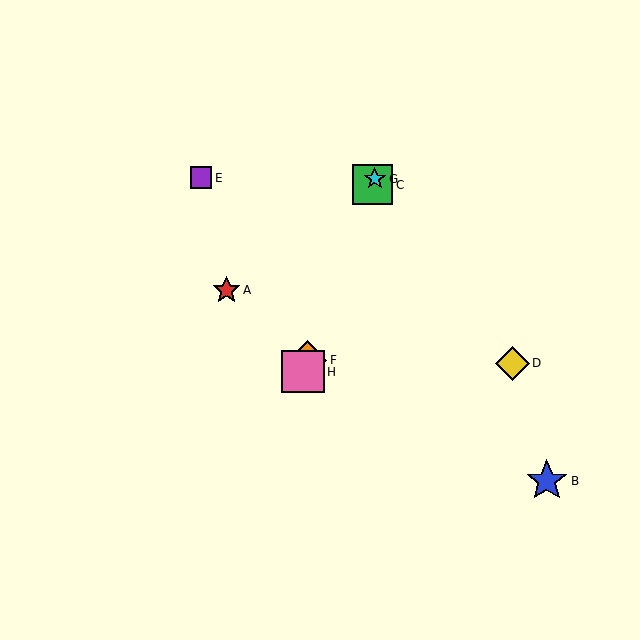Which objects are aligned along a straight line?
Objects C, F, G, H are aligned along a straight line.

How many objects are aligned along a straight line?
4 objects (C, F, G, H) are aligned along a straight line.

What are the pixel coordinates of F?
Object F is at (307, 360).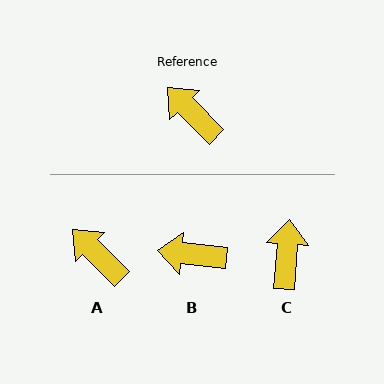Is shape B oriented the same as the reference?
No, it is off by about 39 degrees.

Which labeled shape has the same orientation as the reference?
A.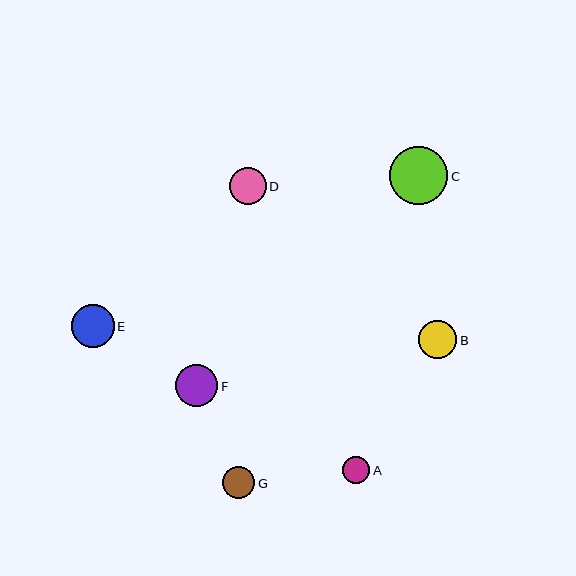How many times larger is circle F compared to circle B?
Circle F is approximately 1.1 times the size of circle B.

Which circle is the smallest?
Circle A is the smallest with a size of approximately 27 pixels.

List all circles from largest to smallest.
From largest to smallest: C, E, F, B, D, G, A.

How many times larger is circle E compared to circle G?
Circle E is approximately 1.3 times the size of circle G.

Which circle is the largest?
Circle C is the largest with a size of approximately 58 pixels.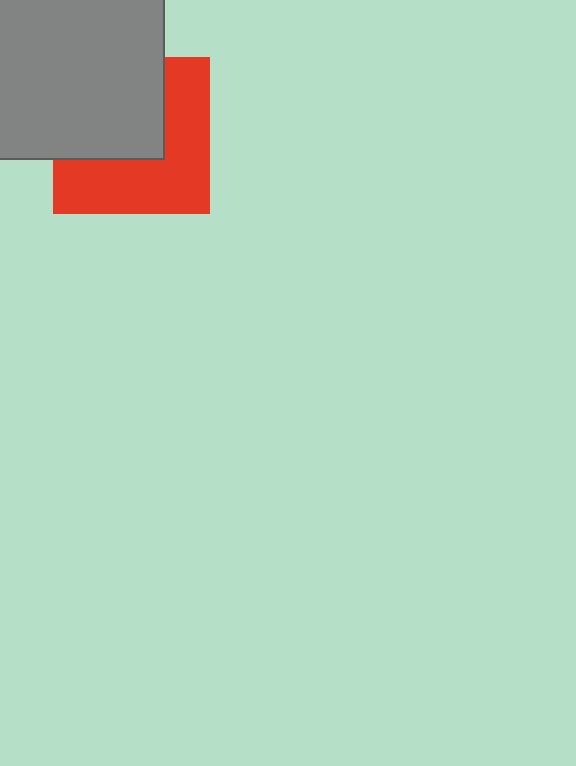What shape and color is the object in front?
The object in front is a gray square.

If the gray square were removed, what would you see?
You would see the complete red square.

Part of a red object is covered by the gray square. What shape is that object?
It is a square.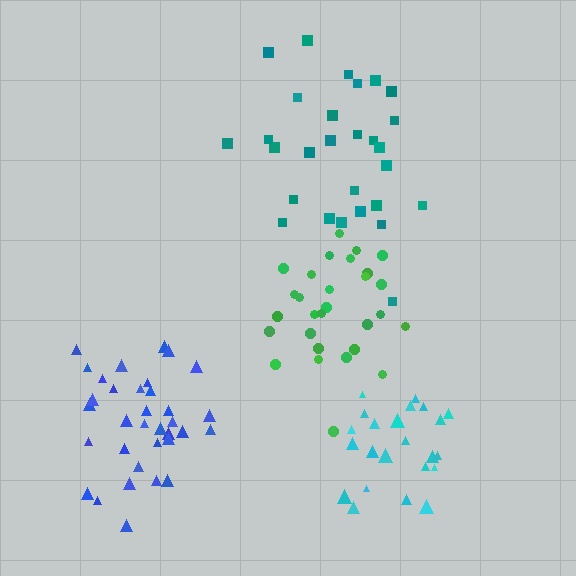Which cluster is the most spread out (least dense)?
Teal.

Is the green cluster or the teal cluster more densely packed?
Green.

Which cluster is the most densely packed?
Green.